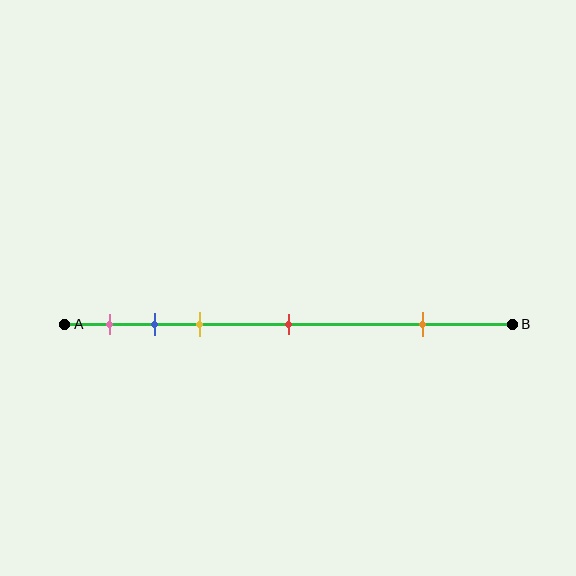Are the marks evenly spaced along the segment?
No, the marks are not evenly spaced.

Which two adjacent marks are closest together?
The blue and yellow marks are the closest adjacent pair.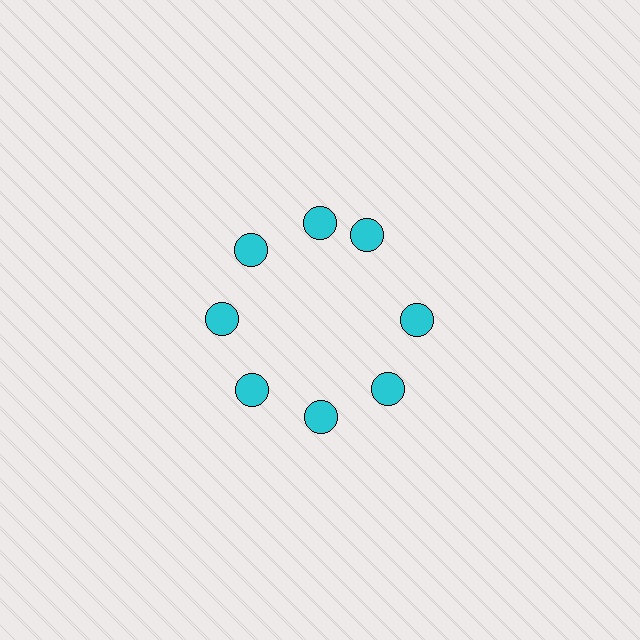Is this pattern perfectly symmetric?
No. The 8 cyan circles are arranged in a ring, but one element near the 2 o'clock position is rotated out of alignment along the ring, breaking the 8-fold rotational symmetry.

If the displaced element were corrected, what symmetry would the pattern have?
It would have 8-fold rotational symmetry — the pattern would map onto itself every 45 degrees.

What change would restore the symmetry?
The symmetry would be restored by rotating it back into even spacing with its neighbors so that all 8 circles sit at equal angles and equal distance from the center.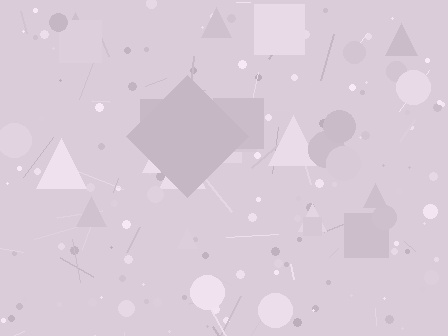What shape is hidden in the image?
A diamond is hidden in the image.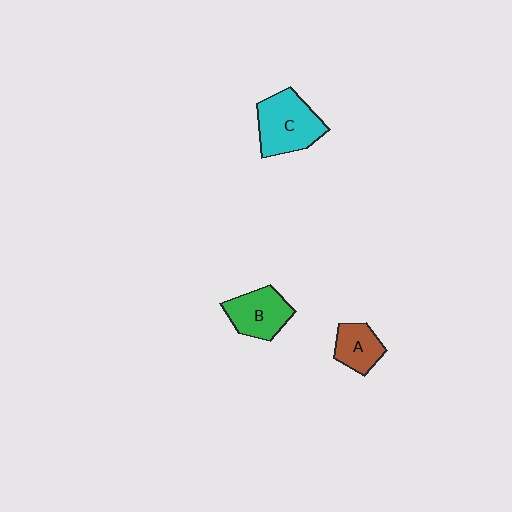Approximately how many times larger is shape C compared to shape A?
Approximately 1.7 times.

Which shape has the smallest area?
Shape A (brown).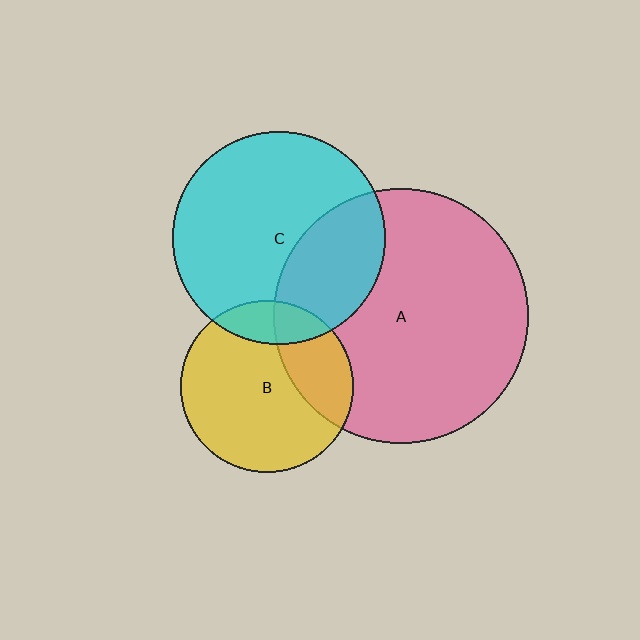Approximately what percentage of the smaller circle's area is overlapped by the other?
Approximately 30%.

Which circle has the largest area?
Circle A (pink).